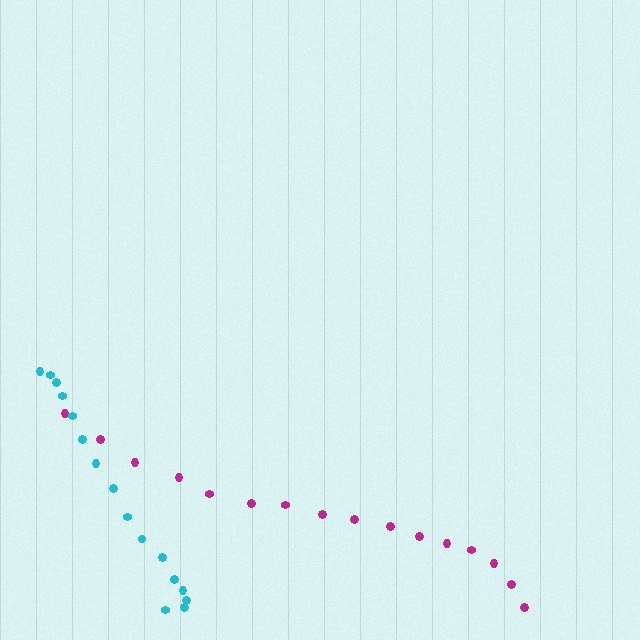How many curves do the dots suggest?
There are 2 distinct paths.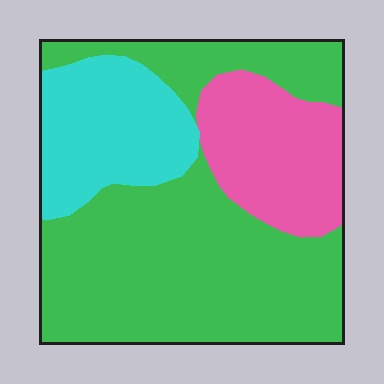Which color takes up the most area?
Green, at roughly 60%.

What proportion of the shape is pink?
Pink takes up between a sixth and a third of the shape.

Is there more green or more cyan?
Green.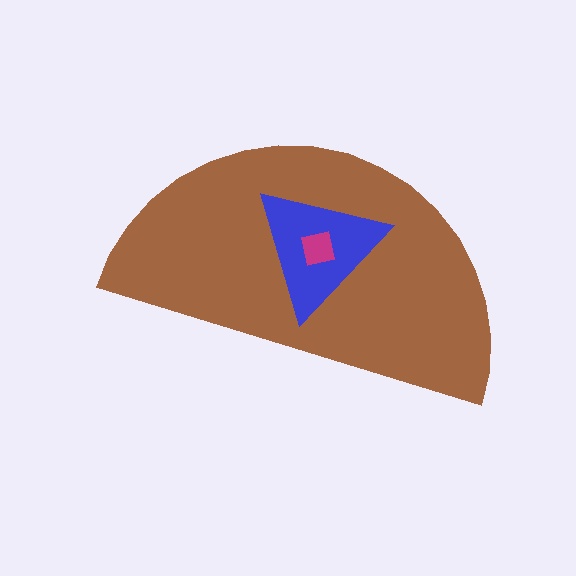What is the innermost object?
The magenta square.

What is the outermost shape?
The brown semicircle.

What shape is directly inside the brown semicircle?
The blue triangle.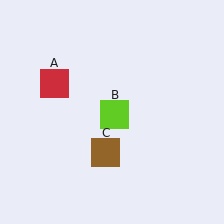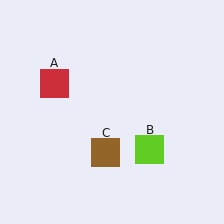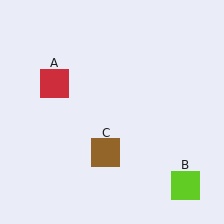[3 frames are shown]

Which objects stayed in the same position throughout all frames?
Red square (object A) and brown square (object C) remained stationary.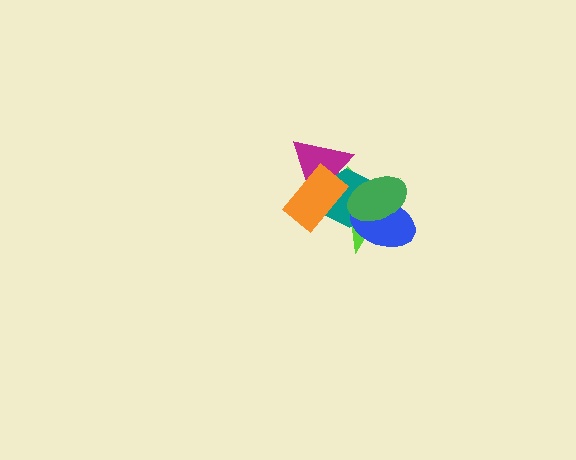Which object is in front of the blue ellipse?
The green ellipse is in front of the blue ellipse.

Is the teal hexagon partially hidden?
Yes, it is partially covered by another shape.